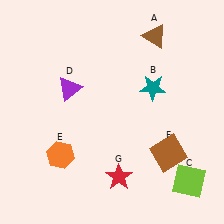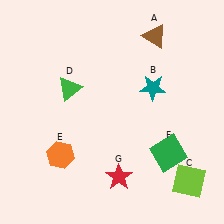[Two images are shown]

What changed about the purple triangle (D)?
In Image 1, D is purple. In Image 2, it changed to green.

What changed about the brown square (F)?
In Image 1, F is brown. In Image 2, it changed to green.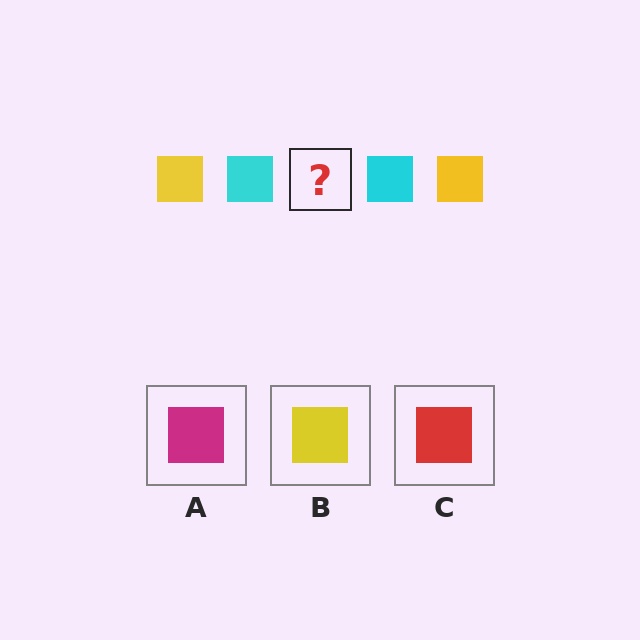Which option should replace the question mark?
Option B.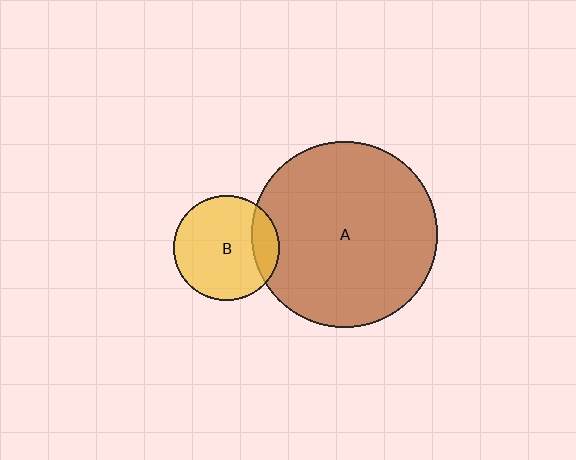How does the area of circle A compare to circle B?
Approximately 3.1 times.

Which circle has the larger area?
Circle A (brown).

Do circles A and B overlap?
Yes.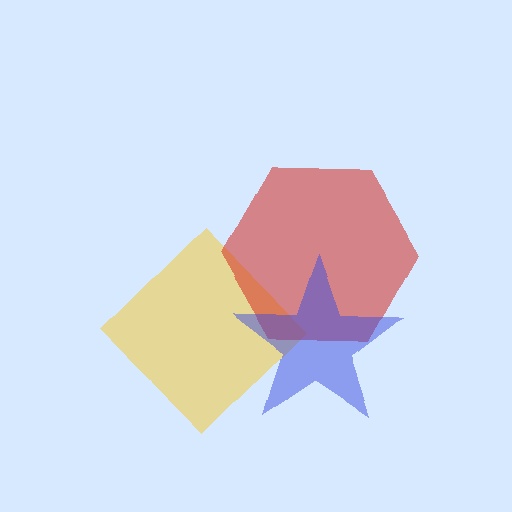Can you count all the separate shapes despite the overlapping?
Yes, there are 3 separate shapes.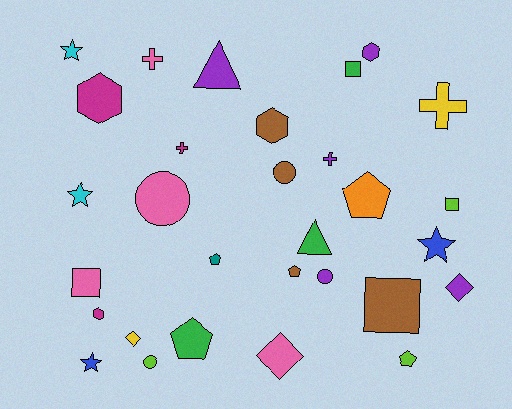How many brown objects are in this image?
There are 4 brown objects.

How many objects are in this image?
There are 30 objects.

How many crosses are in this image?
There are 4 crosses.